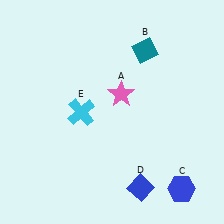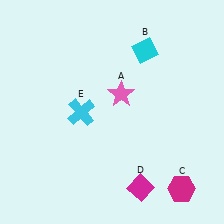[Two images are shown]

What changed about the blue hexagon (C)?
In Image 1, C is blue. In Image 2, it changed to magenta.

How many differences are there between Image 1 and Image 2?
There are 3 differences between the two images.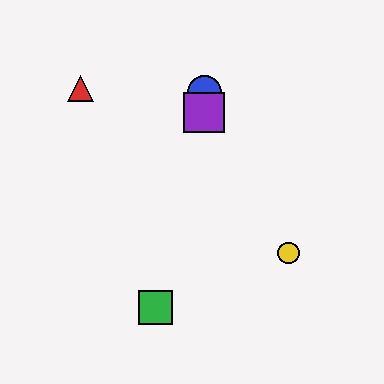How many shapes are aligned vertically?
2 shapes (the blue circle, the purple square) are aligned vertically.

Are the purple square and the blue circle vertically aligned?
Yes, both are at x≈204.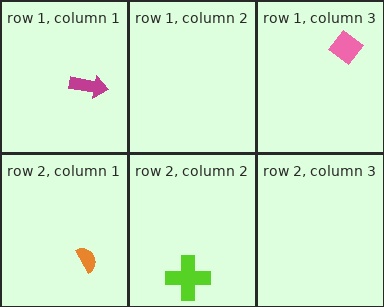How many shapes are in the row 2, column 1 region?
1.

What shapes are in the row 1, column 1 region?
The magenta arrow.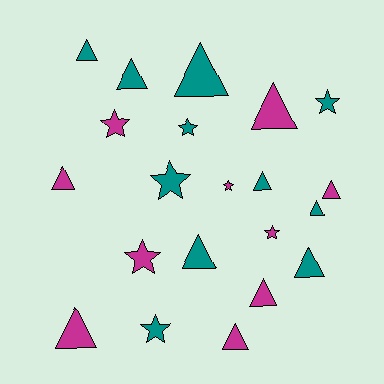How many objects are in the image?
There are 21 objects.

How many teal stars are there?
There are 4 teal stars.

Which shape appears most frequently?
Triangle, with 13 objects.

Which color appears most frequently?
Teal, with 11 objects.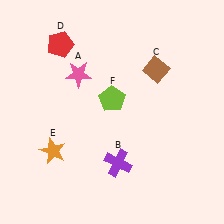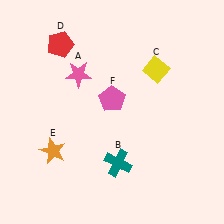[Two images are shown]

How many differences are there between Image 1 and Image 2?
There are 3 differences between the two images.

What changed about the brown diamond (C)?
In Image 1, C is brown. In Image 2, it changed to yellow.